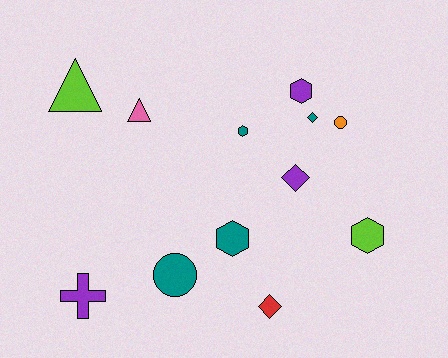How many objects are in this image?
There are 12 objects.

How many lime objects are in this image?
There are 2 lime objects.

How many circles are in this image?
There are 2 circles.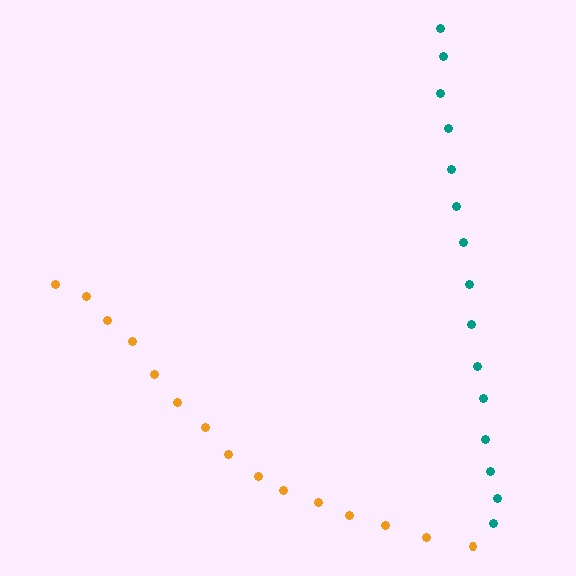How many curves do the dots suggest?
There are 2 distinct paths.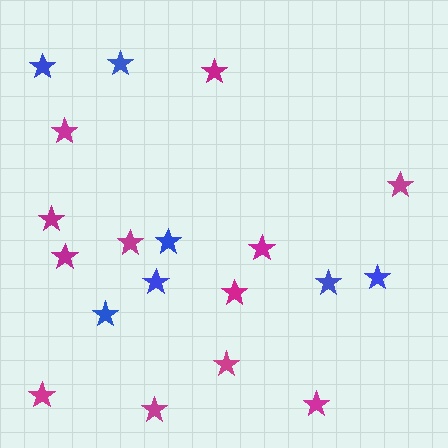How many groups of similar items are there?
There are 2 groups: one group of magenta stars (12) and one group of blue stars (7).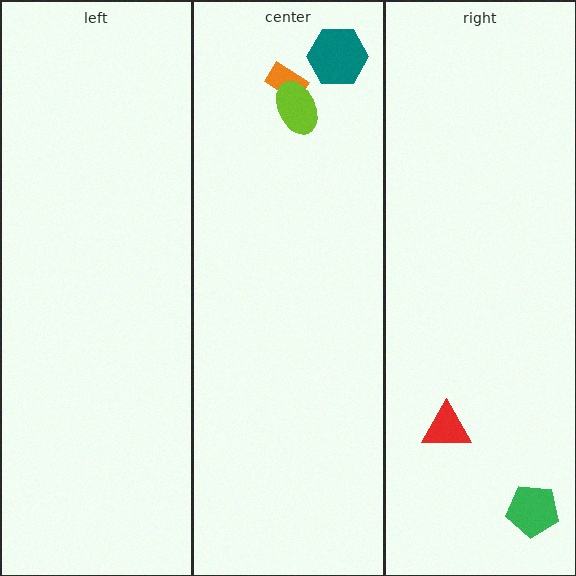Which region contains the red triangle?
The right region.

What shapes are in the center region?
The orange rectangle, the lime ellipse, the teal hexagon.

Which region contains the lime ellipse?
The center region.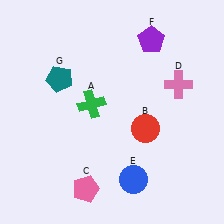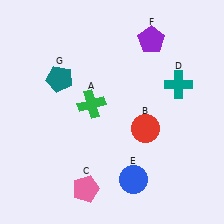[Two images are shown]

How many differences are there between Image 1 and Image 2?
There is 1 difference between the two images.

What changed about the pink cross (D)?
In Image 1, D is pink. In Image 2, it changed to teal.